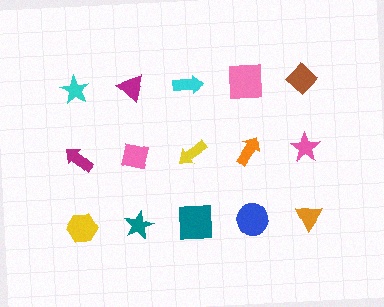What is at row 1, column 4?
A pink square.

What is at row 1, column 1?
A cyan star.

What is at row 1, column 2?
A magenta triangle.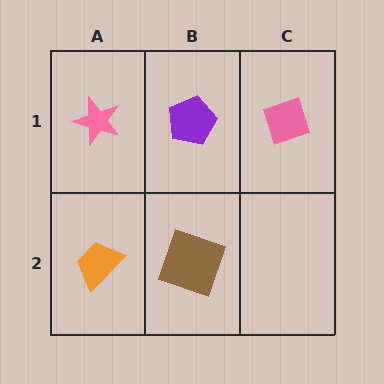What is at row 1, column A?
A pink star.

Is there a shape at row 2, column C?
No, that cell is empty.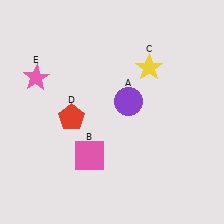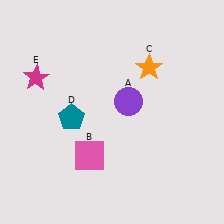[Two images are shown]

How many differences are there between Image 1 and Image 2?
There are 3 differences between the two images.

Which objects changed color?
C changed from yellow to orange. D changed from red to teal. E changed from pink to magenta.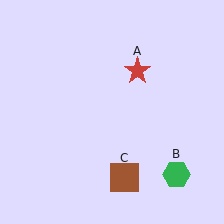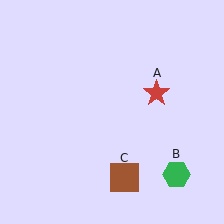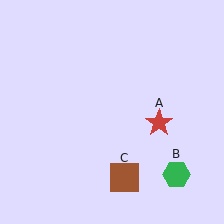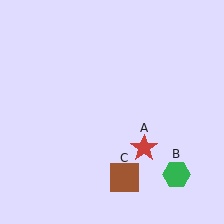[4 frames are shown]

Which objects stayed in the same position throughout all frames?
Green hexagon (object B) and brown square (object C) remained stationary.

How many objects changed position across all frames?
1 object changed position: red star (object A).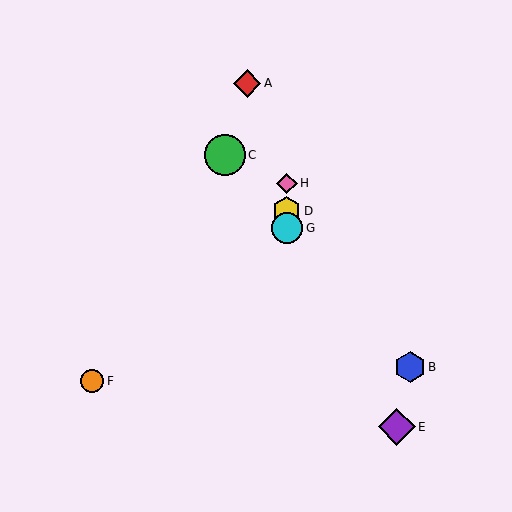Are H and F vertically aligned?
No, H is at x≈287 and F is at x≈92.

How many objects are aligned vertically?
3 objects (D, G, H) are aligned vertically.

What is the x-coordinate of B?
Object B is at x≈410.